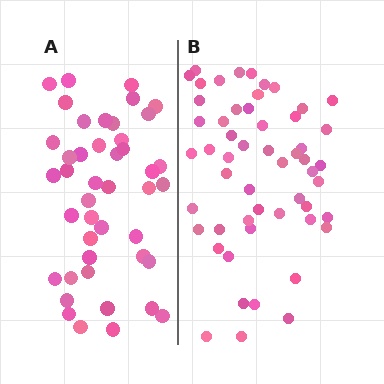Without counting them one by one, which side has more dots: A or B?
Region B (the right region) has more dots.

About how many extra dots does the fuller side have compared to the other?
Region B has roughly 10 or so more dots than region A.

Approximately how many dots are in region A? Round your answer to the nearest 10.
About 40 dots. (The exact count is 44, which rounds to 40.)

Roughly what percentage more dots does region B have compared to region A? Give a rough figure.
About 25% more.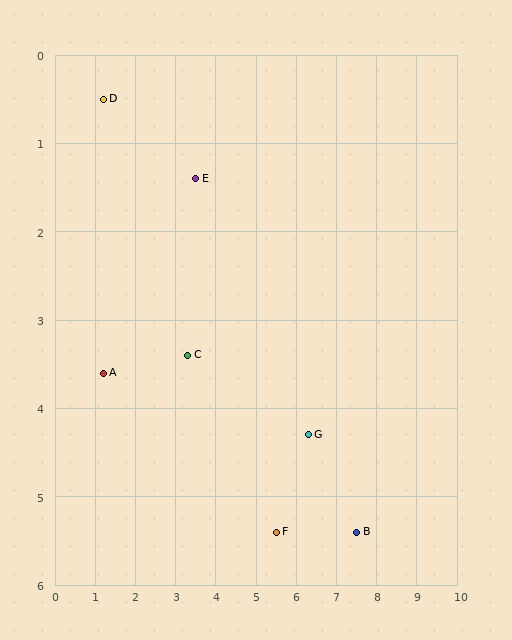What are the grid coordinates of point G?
Point G is at approximately (6.3, 4.3).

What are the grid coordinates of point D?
Point D is at approximately (1.2, 0.5).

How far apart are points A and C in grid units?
Points A and C are about 2.1 grid units apart.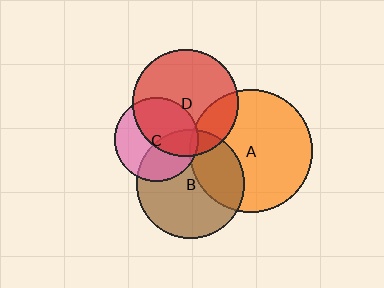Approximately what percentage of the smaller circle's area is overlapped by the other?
Approximately 50%.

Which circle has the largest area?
Circle A (orange).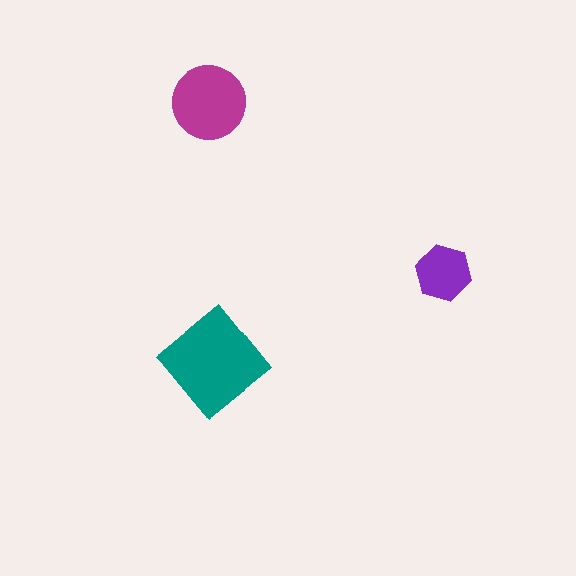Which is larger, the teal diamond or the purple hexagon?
The teal diamond.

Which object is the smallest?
The purple hexagon.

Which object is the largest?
The teal diamond.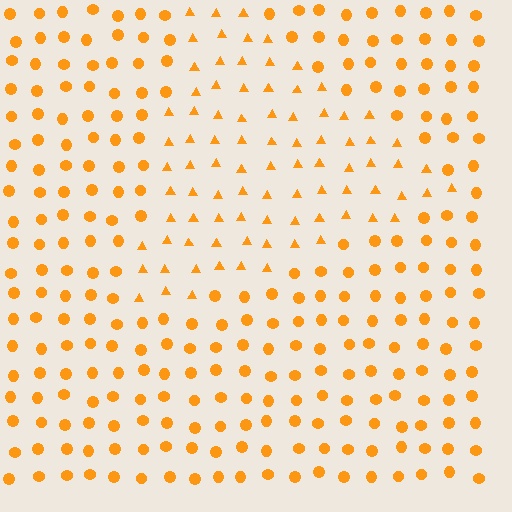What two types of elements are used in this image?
The image uses triangles inside the triangle region and circles outside it.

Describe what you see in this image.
The image is filled with small orange elements arranged in a uniform grid. A triangle-shaped region contains triangles, while the surrounding area contains circles. The boundary is defined purely by the change in element shape.